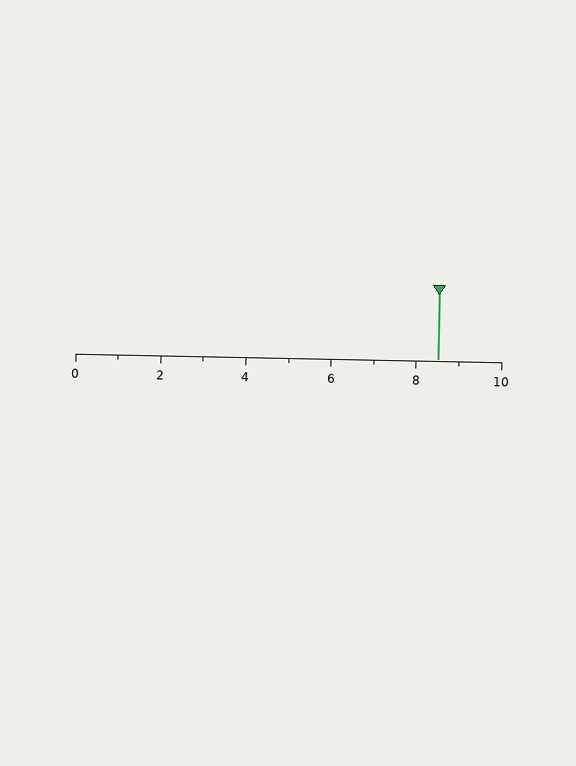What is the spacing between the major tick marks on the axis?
The major ticks are spaced 2 apart.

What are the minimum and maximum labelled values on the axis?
The axis runs from 0 to 10.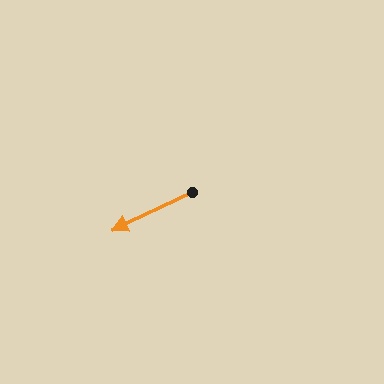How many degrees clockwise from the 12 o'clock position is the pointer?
Approximately 245 degrees.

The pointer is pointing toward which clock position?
Roughly 8 o'clock.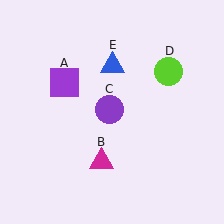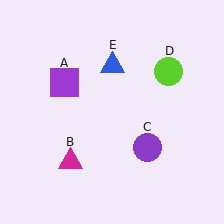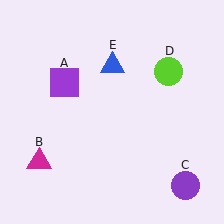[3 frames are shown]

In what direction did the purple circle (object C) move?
The purple circle (object C) moved down and to the right.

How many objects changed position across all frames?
2 objects changed position: magenta triangle (object B), purple circle (object C).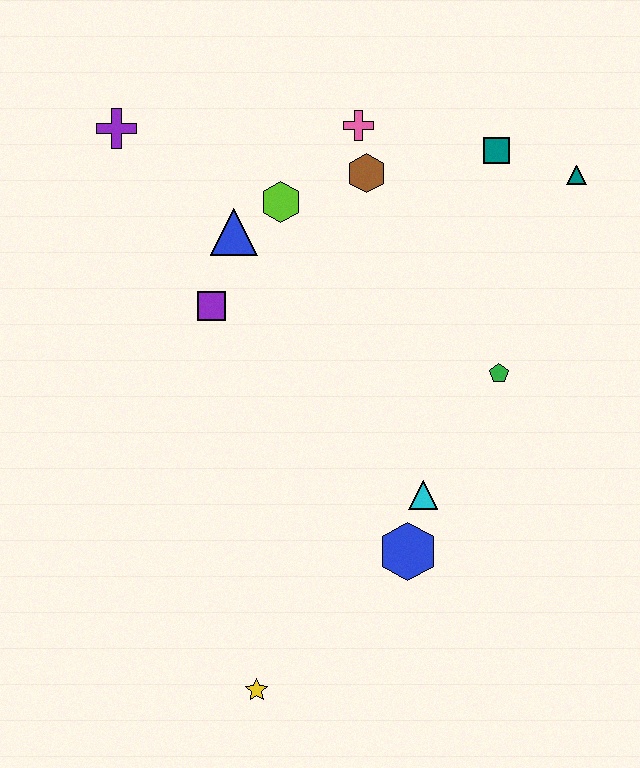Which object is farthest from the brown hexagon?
The yellow star is farthest from the brown hexagon.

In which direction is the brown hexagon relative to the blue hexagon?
The brown hexagon is above the blue hexagon.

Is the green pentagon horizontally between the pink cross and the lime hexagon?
No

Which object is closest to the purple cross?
The blue triangle is closest to the purple cross.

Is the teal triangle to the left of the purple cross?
No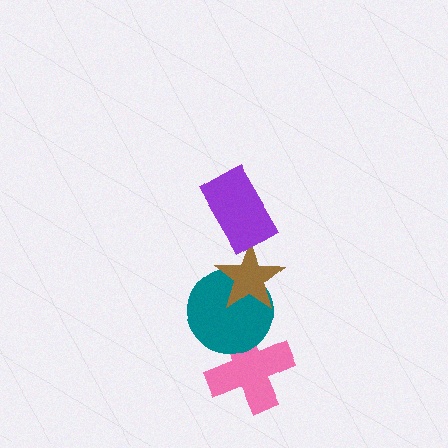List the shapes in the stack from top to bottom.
From top to bottom: the purple rectangle, the brown star, the teal circle, the pink cross.